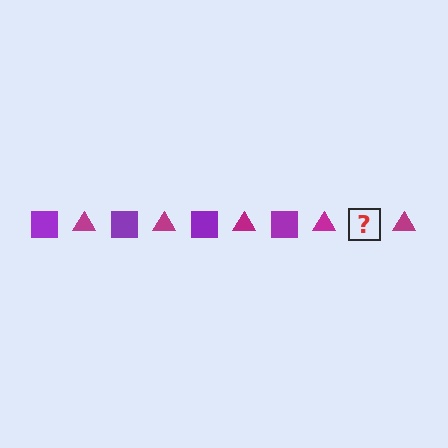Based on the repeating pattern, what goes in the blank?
The blank should be a purple square.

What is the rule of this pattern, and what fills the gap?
The rule is that the pattern alternates between purple square and magenta triangle. The gap should be filled with a purple square.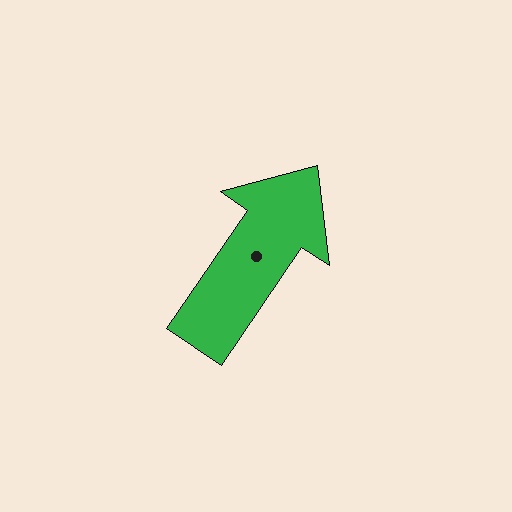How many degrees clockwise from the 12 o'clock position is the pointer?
Approximately 34 degrees.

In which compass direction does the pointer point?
Northeast.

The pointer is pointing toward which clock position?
Roughly 1 o'clock.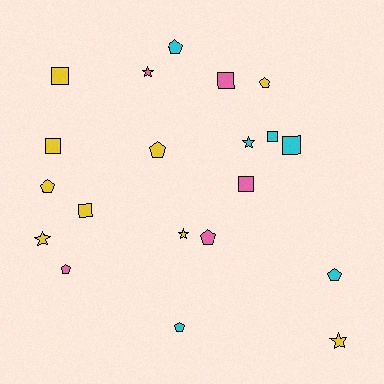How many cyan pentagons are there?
There are 3 cyan pentagons.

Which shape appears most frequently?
Pentagon, with 8 objects.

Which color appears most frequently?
Yellow, with 9 objects.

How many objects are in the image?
There are 20 objects.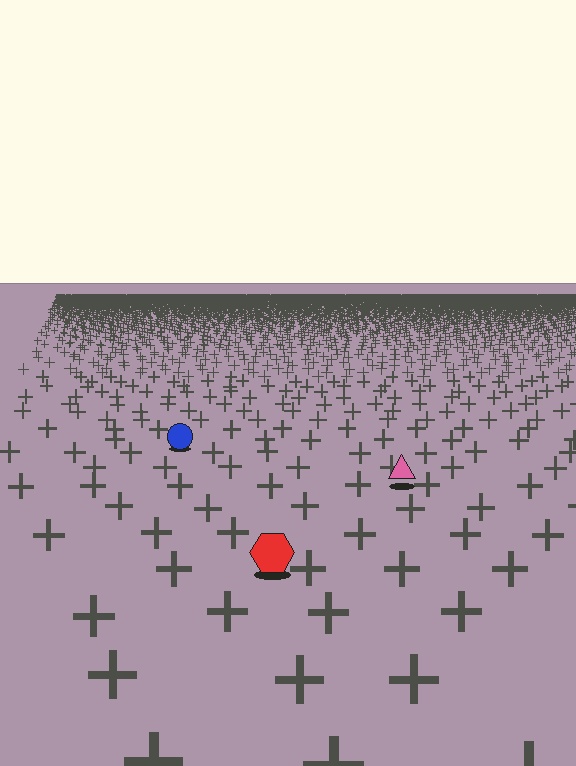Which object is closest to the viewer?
The red hexagon is closest. The texture marks near it are larger and more spread out.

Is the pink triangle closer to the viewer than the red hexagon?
No. The red hexagon is closer — you can tell from the texture gradient: the ground texture is coarser near it.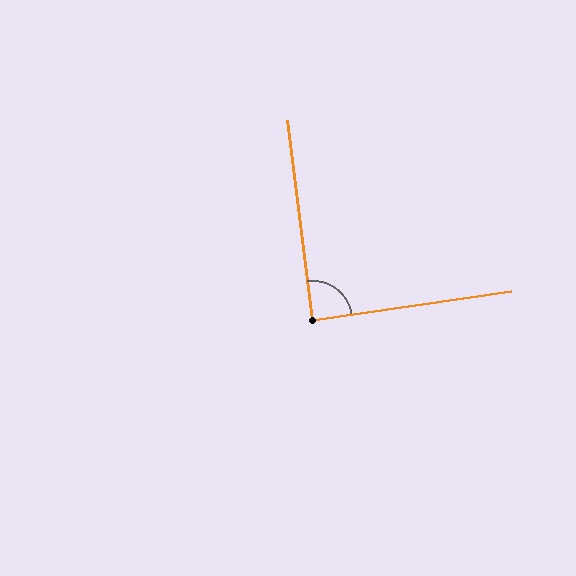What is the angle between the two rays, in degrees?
Approximately 89 degrees.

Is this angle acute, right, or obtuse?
It is approximately a right angle.